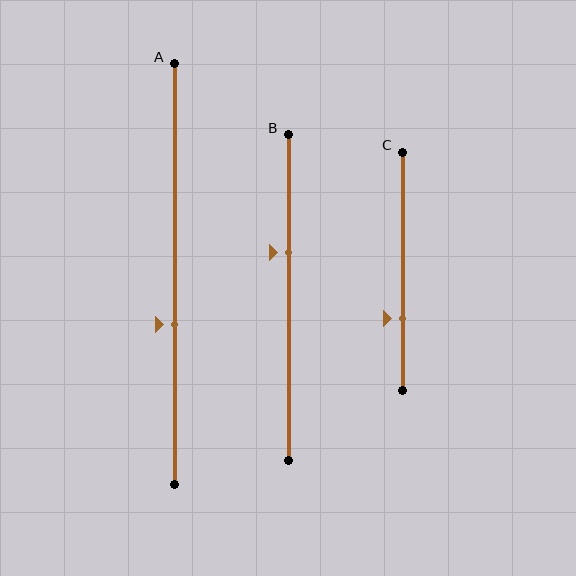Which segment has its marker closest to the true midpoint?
Segment A has its marker closest to the true midpoint.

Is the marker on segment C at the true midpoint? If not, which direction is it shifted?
No, the marker on segment C is shifted downward by about 20% of the segment length.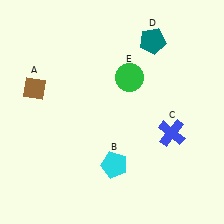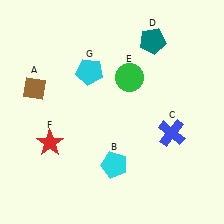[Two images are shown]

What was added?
A red star (F), a cyan pentagon (G) were added in Image 2.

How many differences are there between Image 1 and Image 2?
There are 2 differences between the two images.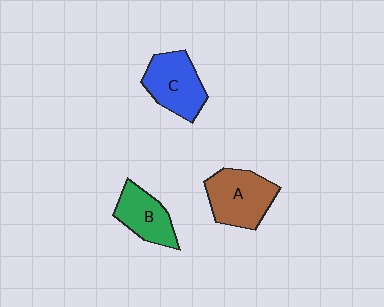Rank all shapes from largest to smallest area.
From largest to smallest: A (brown), C (blue), B (green).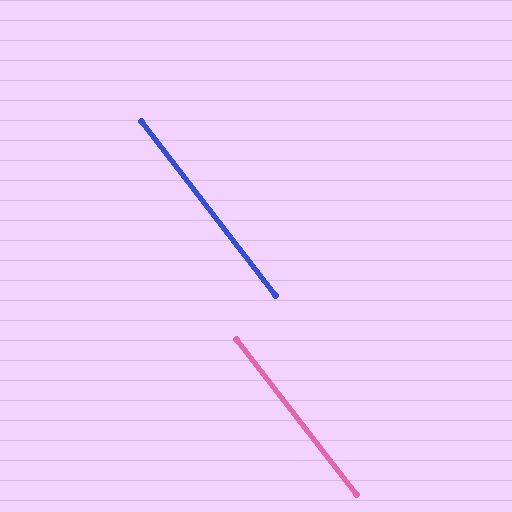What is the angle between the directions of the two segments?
Approximately 0 degrees.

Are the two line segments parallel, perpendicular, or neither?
Parallel — their directions differ by only 0.1°.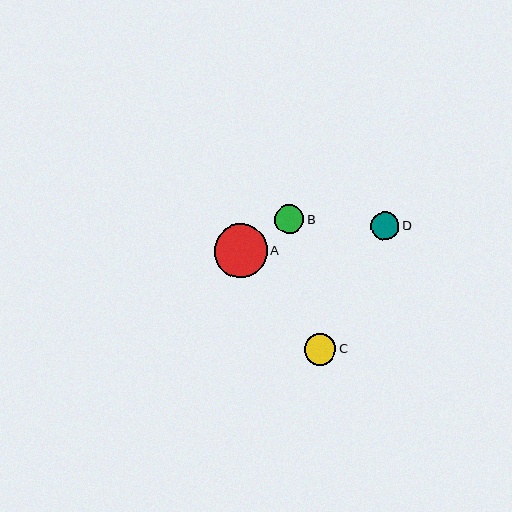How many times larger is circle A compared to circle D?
Circle A is approximately 1.9 times the size of circle D.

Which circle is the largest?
Circle A is the largest with a size of approximately 53 pixels.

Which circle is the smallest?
Circle D is the smallest with a size of approximately 28 pixels.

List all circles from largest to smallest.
From largest to smallest: A, C, B, D.